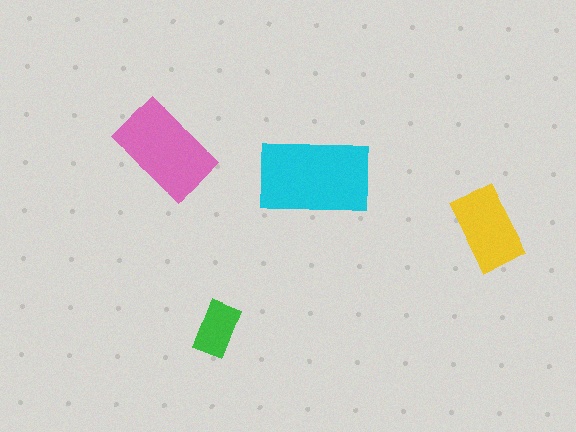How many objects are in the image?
There are 4 objects in the image.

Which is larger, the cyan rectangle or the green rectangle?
The cyan one.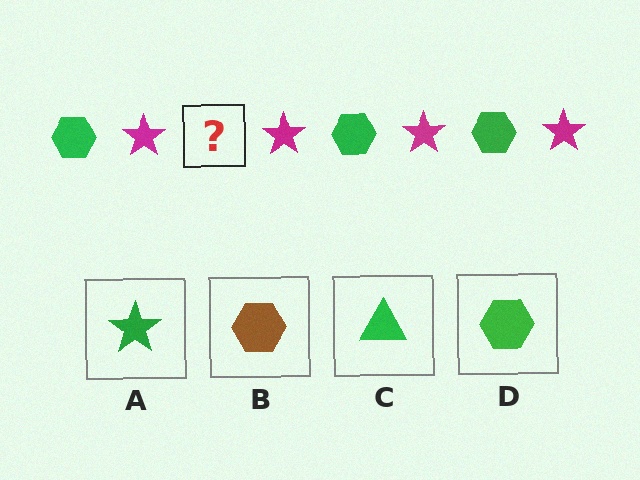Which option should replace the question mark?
Option D.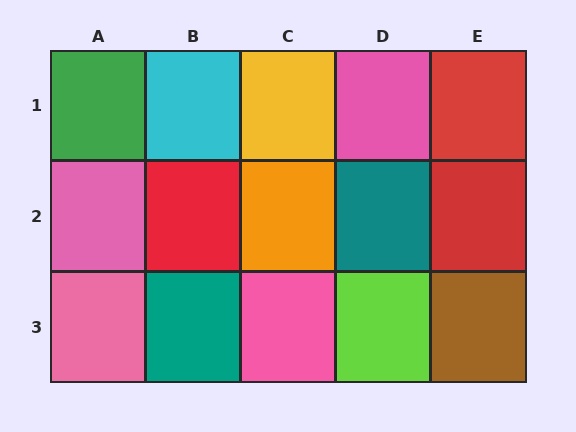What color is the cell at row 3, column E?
Brown.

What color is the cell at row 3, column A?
Pink.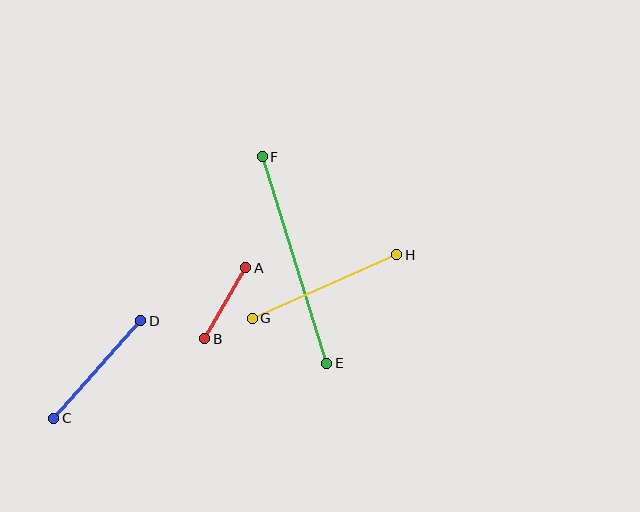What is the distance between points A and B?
The distance is approximately 82 pixels.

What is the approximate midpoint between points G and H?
The midpoint is at approximately (324, 287) pixels.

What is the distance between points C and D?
The distance is approximately 131 pixels.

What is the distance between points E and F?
The distance is approximately 216 pixels.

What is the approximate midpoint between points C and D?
The midpoint is at approximately (97, 370) pixels.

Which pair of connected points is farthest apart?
Points E and F are farthest apart.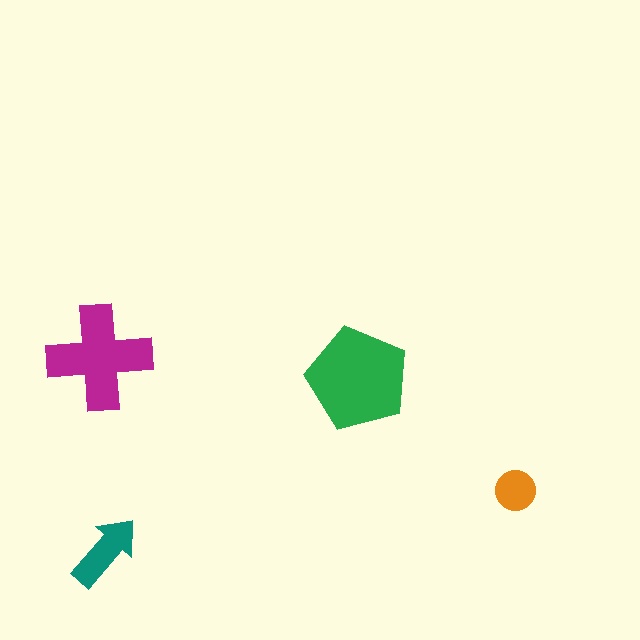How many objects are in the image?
There are 4 objects in the image.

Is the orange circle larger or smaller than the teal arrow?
Smaller.